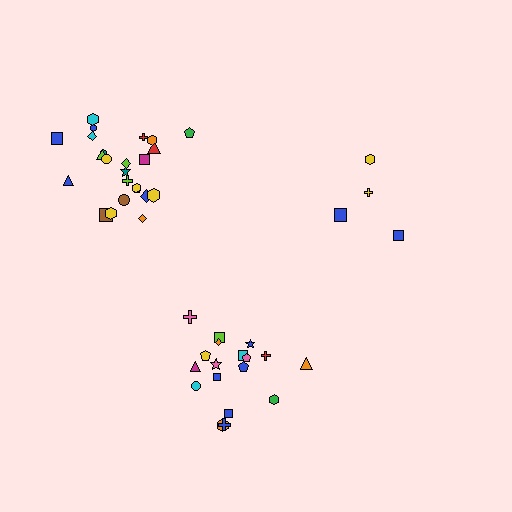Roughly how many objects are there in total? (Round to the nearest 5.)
Roughly 45 objects in total.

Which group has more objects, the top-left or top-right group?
The top-left group.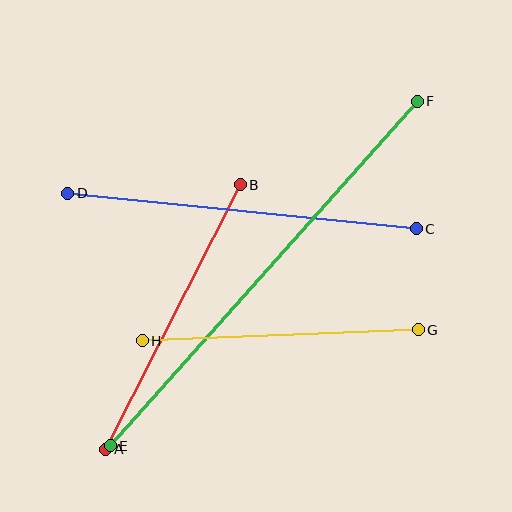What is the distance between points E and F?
The distance is approximately 461 pixels.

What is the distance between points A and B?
The distance is approximately 297 pixels.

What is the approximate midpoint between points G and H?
The midpoint is at approximately (280, 335) pixels.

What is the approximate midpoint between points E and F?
The midpoint is at approximately (264, 274) pixels.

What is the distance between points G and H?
The distance is approximately 276 pixels.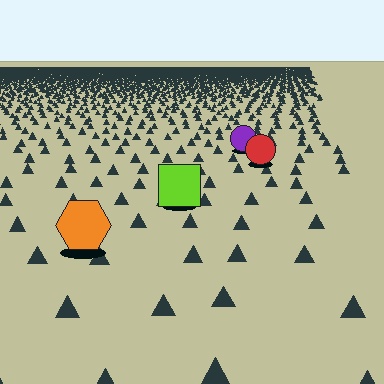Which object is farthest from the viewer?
The purple circle is farthest from the viewer. It appears smaller and the ground texture around it is denser.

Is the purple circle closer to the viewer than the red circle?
No. The red circle is closer — you can tell from the texture gradient: the ground texture is coarser near it.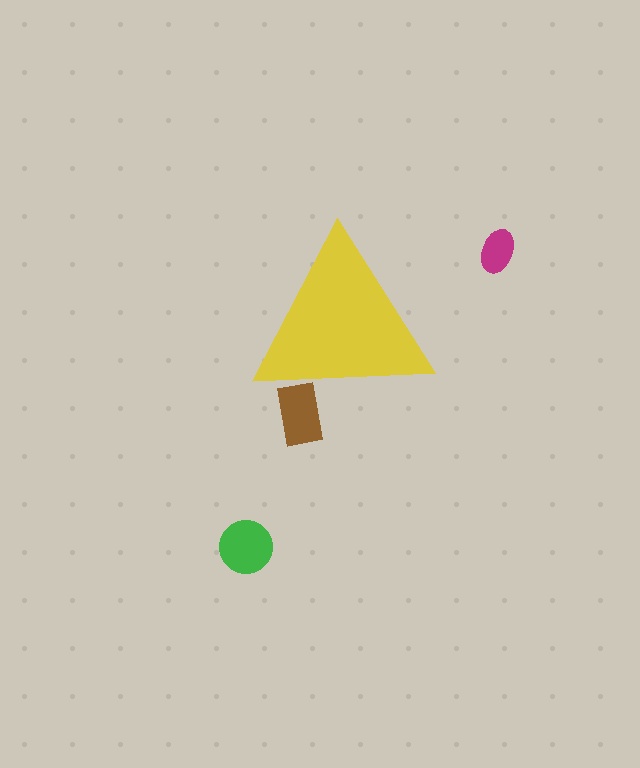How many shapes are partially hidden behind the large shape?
1 shape is partially hidden.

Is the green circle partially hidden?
No, the green circle is fully visible.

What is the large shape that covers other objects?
A yellow triangle.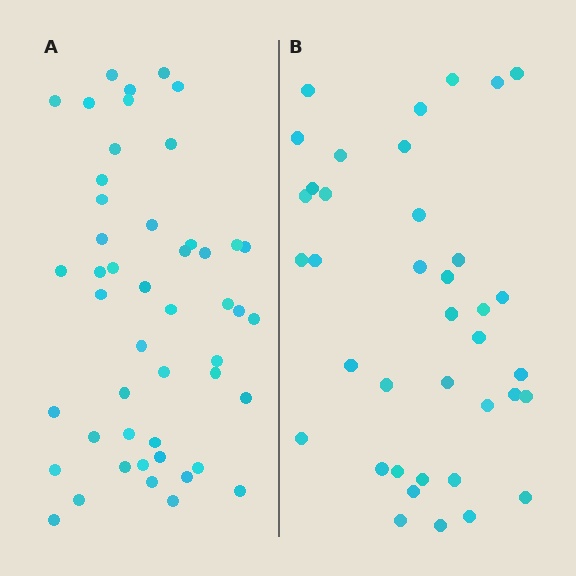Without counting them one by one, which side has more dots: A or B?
Region A (the left region) has more dots.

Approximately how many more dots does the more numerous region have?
Region A has roughly 10 or so more dots than region B.